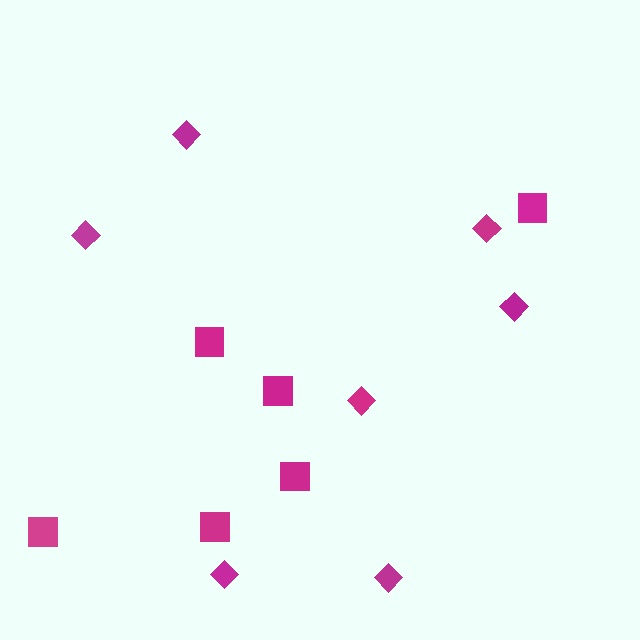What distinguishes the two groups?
There are 2 groups: one group of diamonds (7) and one group of squares (6).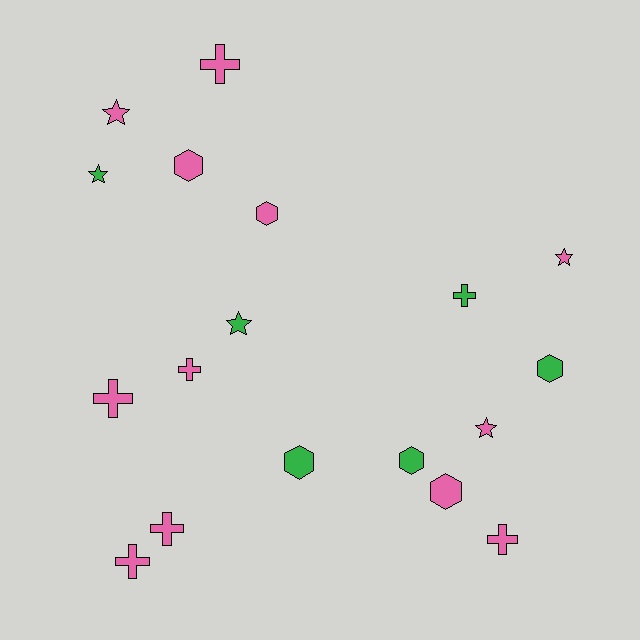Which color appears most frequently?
Pink, with 12 objects.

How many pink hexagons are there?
There are 3 pink hexagons.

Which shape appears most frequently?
Cross, with 7 objects.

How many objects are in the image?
There are 18 objects.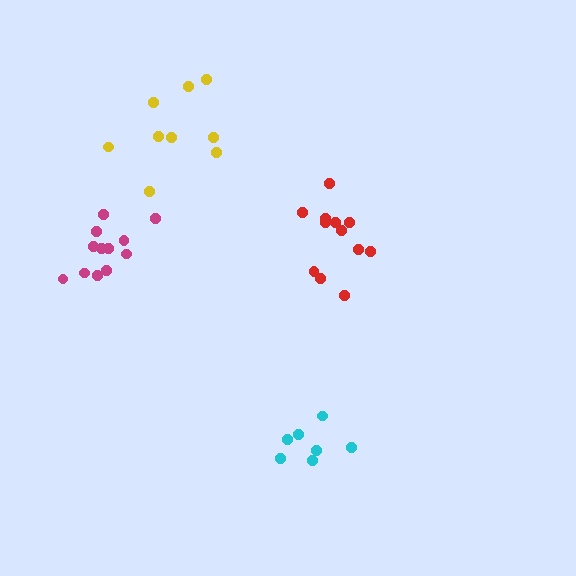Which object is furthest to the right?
The red cluster is rightmost.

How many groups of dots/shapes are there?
There are 4 groups.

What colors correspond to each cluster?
The clusters are colored: cyan, magenta, red, yellow.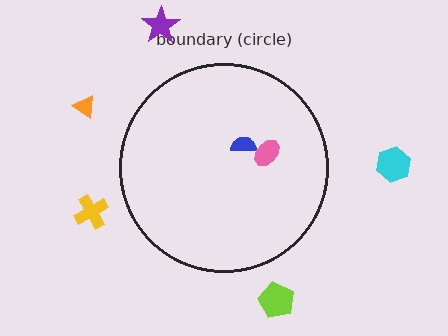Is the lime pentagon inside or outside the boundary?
Outside.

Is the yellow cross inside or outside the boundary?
Outside.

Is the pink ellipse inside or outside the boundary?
Inside.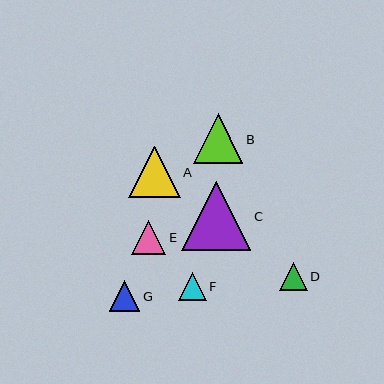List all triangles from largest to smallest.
From largest to smallest: C, A, B, E, G, F, D.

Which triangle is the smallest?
Triangle D is the smallest with a size of approximately 28 pixels.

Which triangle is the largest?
Triangle C is the largest with a size of approximately 69 pixels.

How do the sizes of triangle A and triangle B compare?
Triangle A and triangle B are approximately the same size.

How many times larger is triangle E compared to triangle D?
Triangle E is approximately 1.2 times the size of triangle D.